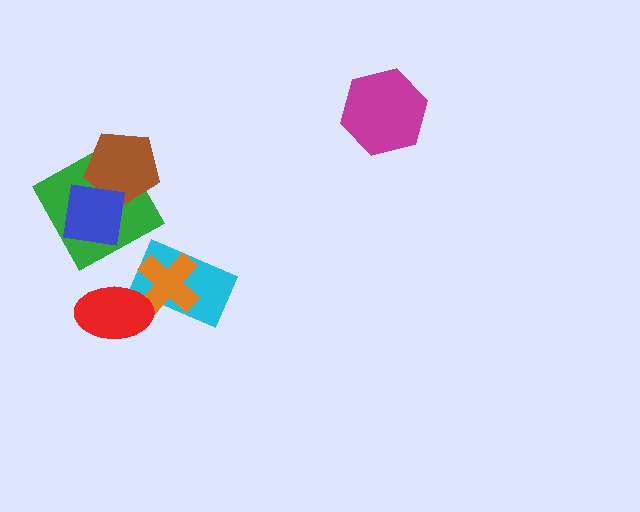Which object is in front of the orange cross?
The red ellipse is in front of the orange cross.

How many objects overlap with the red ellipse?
2 objects overlap with the red ellipse.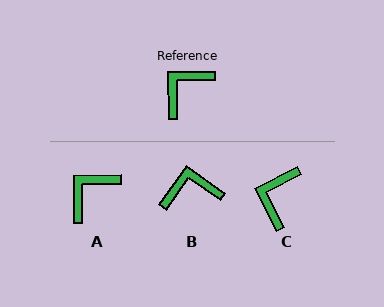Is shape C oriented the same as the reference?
No, it is off by about 27 degrees.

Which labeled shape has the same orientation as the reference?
A.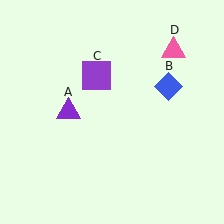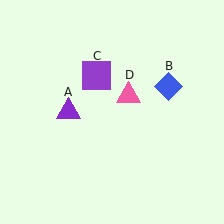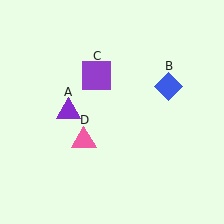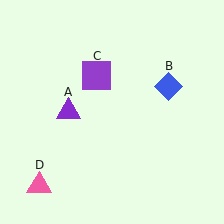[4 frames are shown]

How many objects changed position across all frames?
1 object changed position: pink triangle (object D).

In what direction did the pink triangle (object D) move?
The pink triangle (object D) moved down and to the left.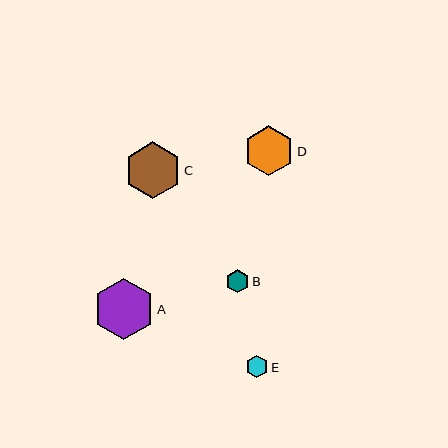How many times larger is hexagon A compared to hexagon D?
Hexagon A is approximately 1.2 times the size of hexagon D.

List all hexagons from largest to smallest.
From largest to smallest: A, C, D, B, E.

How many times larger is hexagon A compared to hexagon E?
Hexagon A is approximately 2.7 times the size of hexagon E.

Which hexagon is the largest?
Hexagon A is the largest with a size of approximately 61 pixels.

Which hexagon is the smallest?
Hexagon E is the smallest with a size of approximately 23 pixels.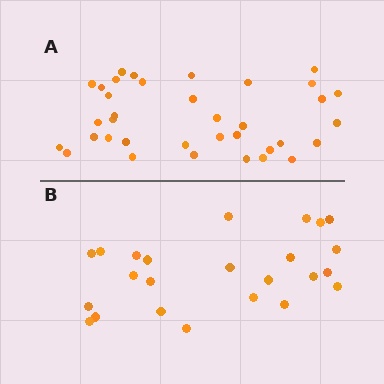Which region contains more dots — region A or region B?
Region A (the top region) has more dots.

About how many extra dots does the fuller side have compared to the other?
Region A has roughly 12 or so more dots than region B.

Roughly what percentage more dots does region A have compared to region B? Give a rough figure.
About 50% more.